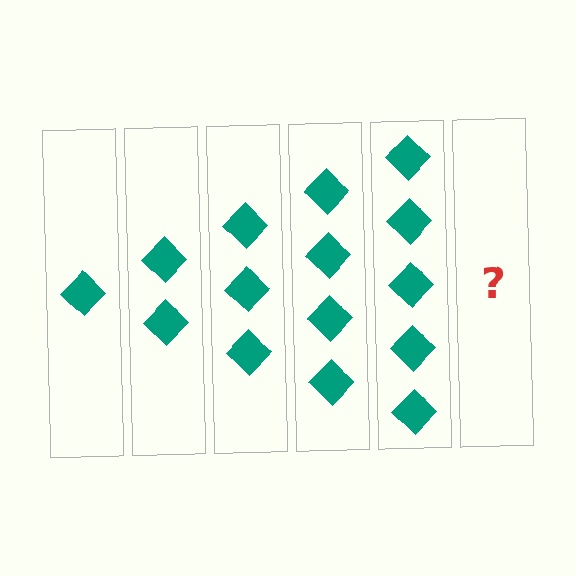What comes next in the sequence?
The next element should be 6 diamonds.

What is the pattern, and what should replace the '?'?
The pattern is that each step adds one more diamond. The '?' should be 6 diamonds.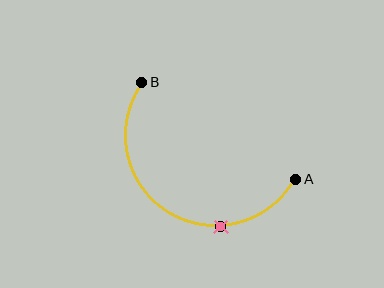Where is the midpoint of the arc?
The arc midpoint is the point on the curve farthest from the straight line joining A and B. It sits below that line.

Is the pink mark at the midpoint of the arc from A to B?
No. The pink mark lies on the arc but is closer to endpoint A. The arc midpoint would be at the point on the curve equidistant along the arc from both A and B.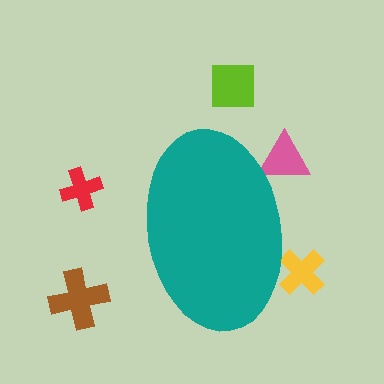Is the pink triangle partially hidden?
Yes, the pink triangle is partially hidden behind the teal ellipse.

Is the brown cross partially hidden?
No, the brown cross is fully visible.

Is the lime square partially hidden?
No, the lime square is fully visible.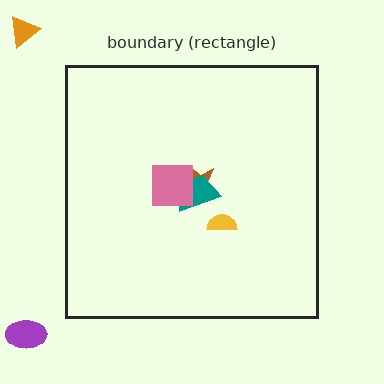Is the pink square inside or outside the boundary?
Inside.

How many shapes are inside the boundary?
4 inside, 2 outside.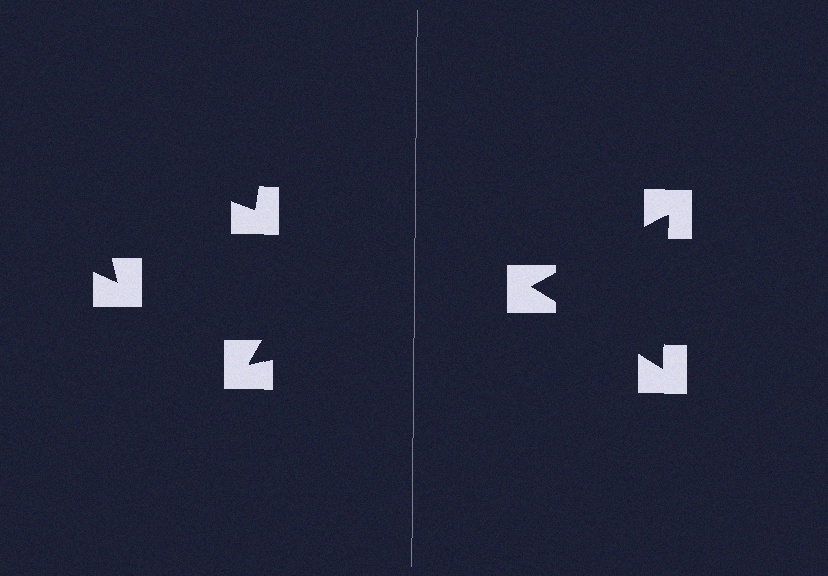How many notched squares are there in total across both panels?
6 — 3 on each side.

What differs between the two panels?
The notched squares are positioned identically on both sides; only the wedge orientations differ. On the right they align to a triangle; on the left they are misaligned.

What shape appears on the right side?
An illusory triangle.